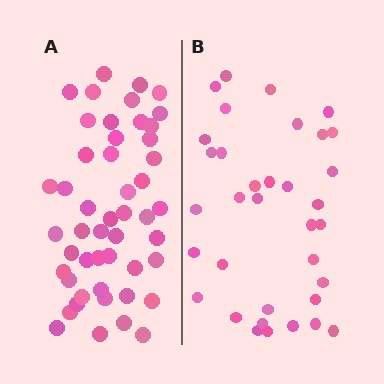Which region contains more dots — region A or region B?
Region A (the left region) has more dots.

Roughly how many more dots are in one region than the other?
Region A has approximately 15 more dots than region B.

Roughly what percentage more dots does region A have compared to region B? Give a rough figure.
About 40% more.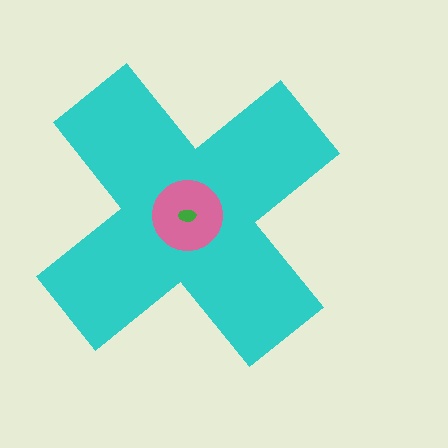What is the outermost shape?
The cyan cross.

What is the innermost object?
The green ellipse.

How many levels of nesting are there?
3.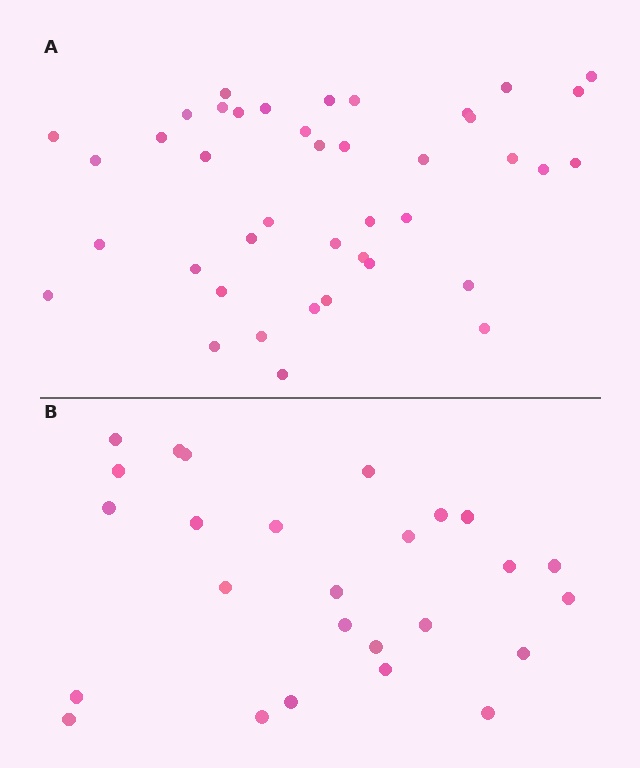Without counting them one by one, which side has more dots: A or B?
Region A (the top region) has more dots.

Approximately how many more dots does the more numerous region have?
Region A has approximately 15 more dots than region B.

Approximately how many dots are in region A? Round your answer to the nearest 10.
About 40 dots. (The exact count is 41, which rounds to 40.)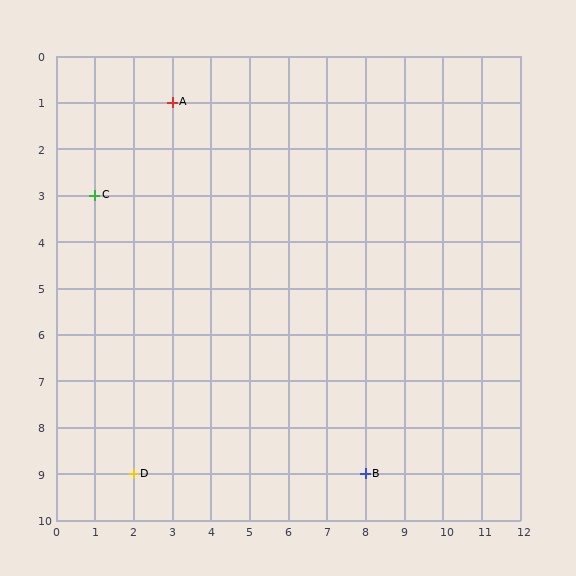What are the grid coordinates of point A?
Point A is at grid coordinates (3, 1).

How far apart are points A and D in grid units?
Points A and D are 1 column and 8 rows apart (about 8.1 grid units diagonally).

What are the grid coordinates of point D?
Point D is at grid coordinates (2, 9).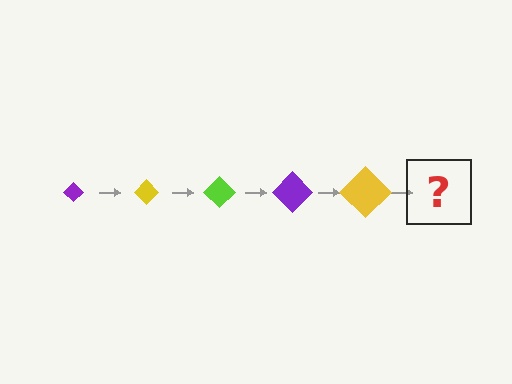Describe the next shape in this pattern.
It should be a lime diamond, larger than the previous one.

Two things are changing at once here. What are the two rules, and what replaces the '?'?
The two rules are that the diamond grows larger each step and the color cycles through purple, yellow, and lime. The '?' should be a lime diamond, larger than the previous one.